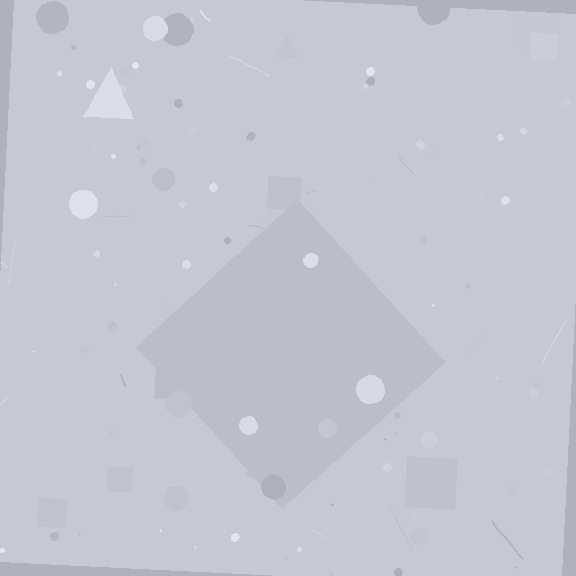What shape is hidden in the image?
A diamond is hidden in the image.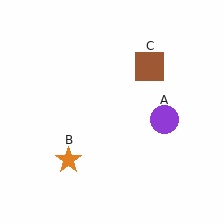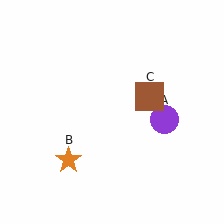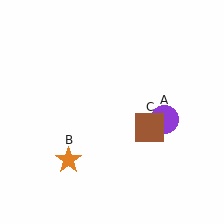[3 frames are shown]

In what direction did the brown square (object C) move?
The brown square (object C) moved down.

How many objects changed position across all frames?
1 object changed position: brown square (object C).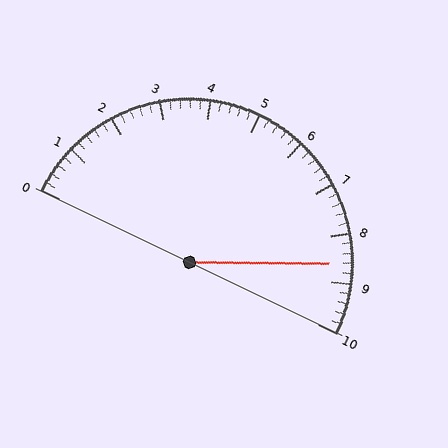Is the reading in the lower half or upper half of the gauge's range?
The reading is in the upper half of the range (0 to 10).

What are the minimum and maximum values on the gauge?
The gauge ranges from 0 to 10.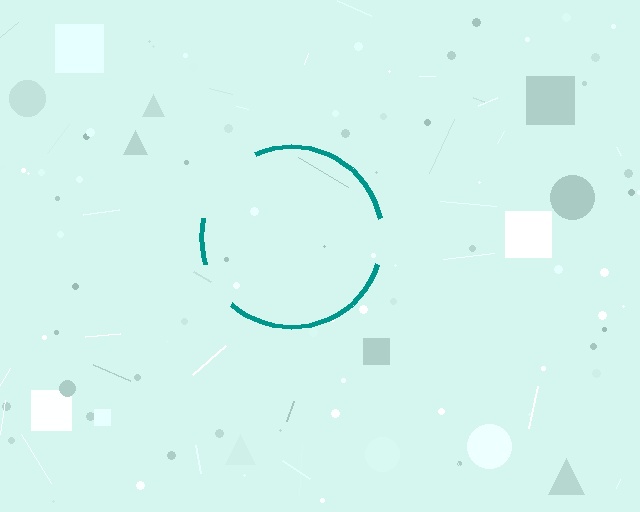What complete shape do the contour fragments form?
The contour fragments form a circle.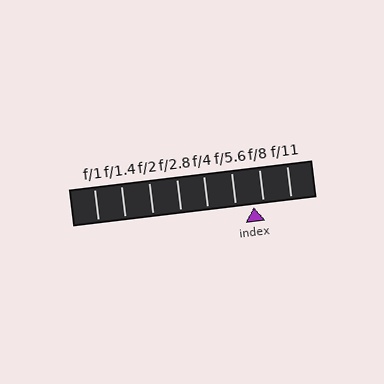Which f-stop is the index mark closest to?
The index mark is closest to f/8.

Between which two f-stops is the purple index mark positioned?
The index mark is between f/5.6 and f/8.